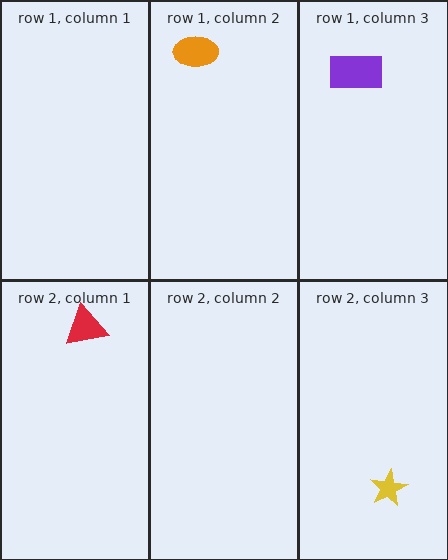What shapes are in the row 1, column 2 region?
The orange ellipse.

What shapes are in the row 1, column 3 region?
The purple rectangle.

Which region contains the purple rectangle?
The row 1, column 3 region.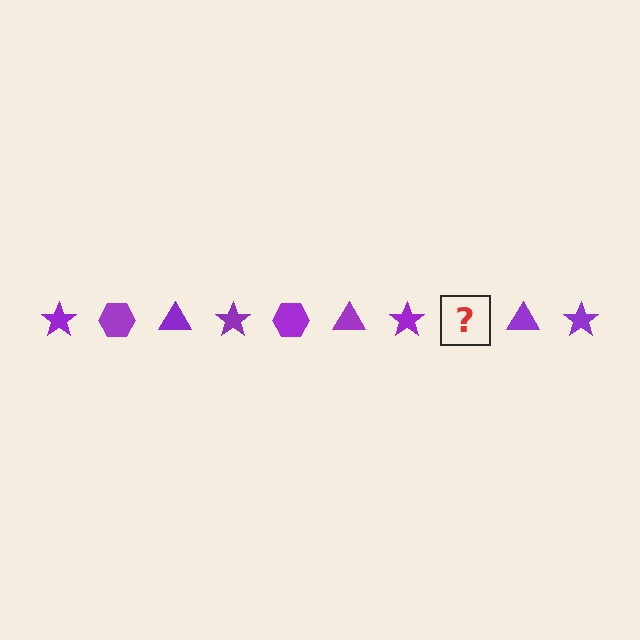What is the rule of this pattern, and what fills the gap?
The rule is that the pattern cycles through star, hexagon, triangle shapes in purple. The gap should be filled with a purple hexagon.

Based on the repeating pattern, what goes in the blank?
The blank should be a purple hexagon.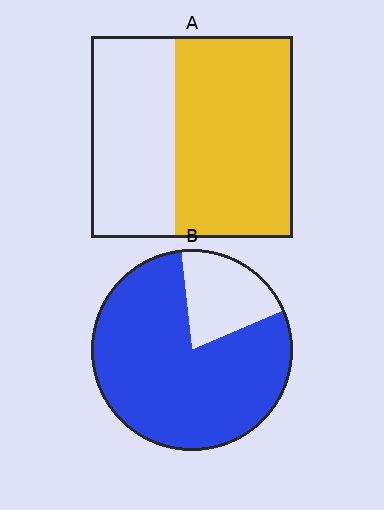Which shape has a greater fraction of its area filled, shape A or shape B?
Shape B.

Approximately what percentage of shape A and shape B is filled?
A is approximately 60% and B is approximately 80%.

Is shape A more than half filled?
Yes.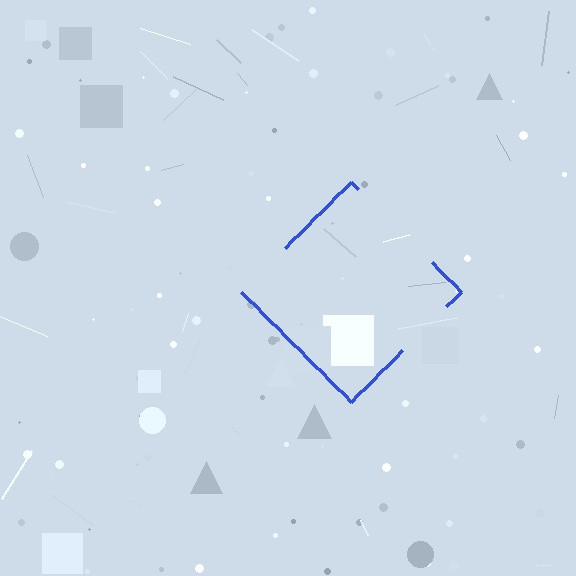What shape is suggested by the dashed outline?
The dashed outline suggests a diamond.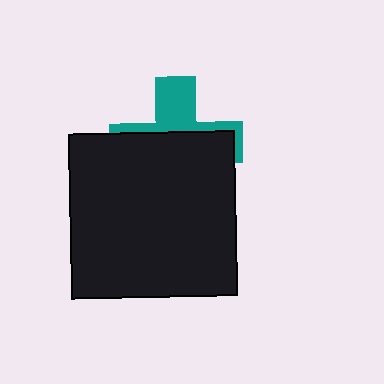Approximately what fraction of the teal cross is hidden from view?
Roughly 63% of the teal cross is hidden behind the black square.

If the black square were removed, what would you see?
You would see the complete teal cross.